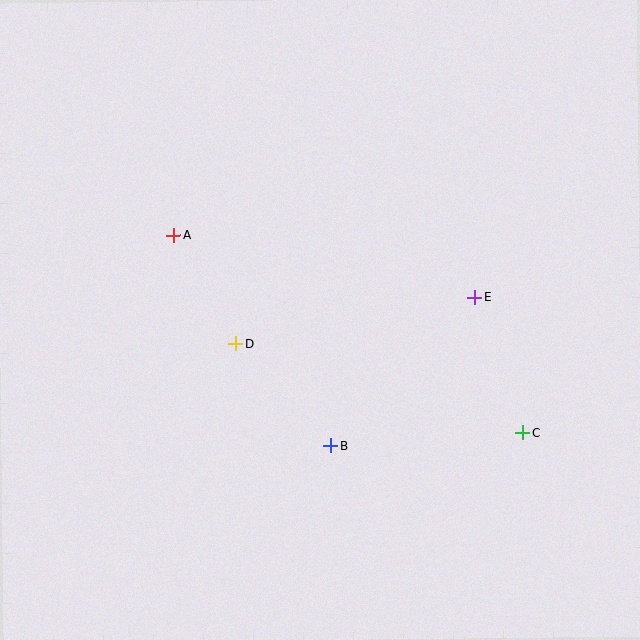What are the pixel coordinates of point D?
Point D is at (236, 344).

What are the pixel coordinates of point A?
Point A is at (174, 235).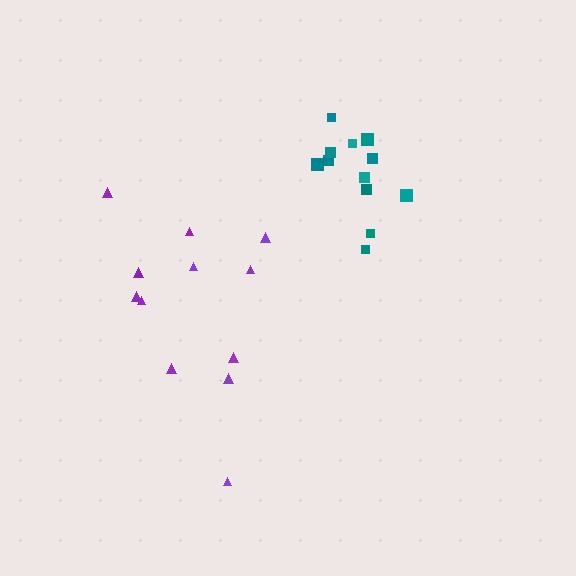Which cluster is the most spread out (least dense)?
Purple.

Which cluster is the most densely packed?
Teal.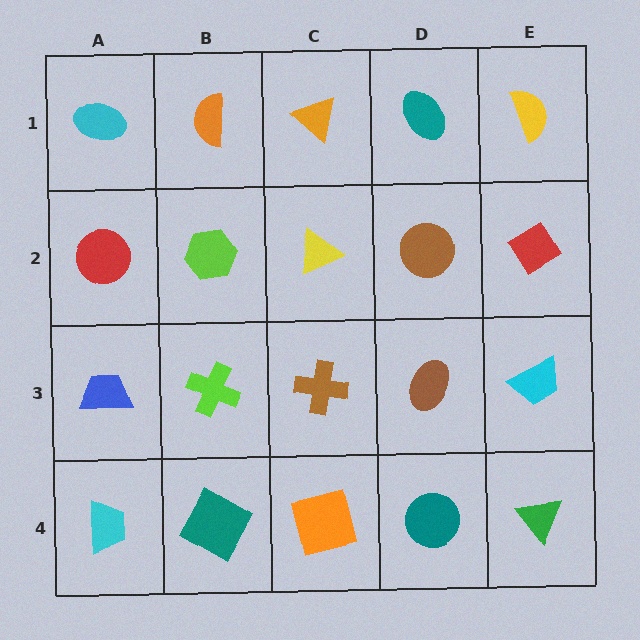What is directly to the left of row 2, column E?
A brown circle.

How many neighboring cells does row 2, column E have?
3.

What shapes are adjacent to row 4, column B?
A lime cross (row 3, column B), a cyan trapezoid (row 4, column A), an orange square (row 4, column C).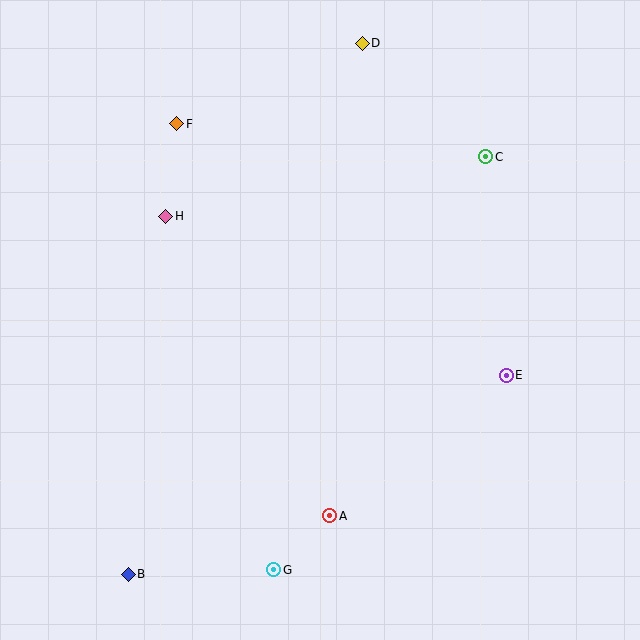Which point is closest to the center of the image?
Point H at (166, 216) is closest to the center.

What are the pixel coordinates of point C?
Point C is at (486, 157).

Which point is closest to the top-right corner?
Point C is closest to the top-right corner.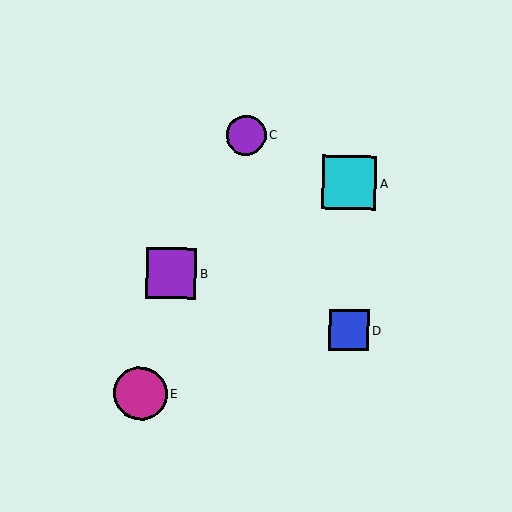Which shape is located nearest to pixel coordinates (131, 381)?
The magenta circle (labeled E) at (140, 394) is nearest to that location.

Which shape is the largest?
The cyan square (labeled A) is the largest.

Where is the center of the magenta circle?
The center of the magenta circle is at (140, 394).